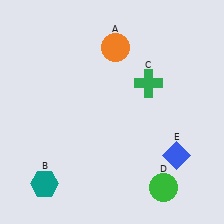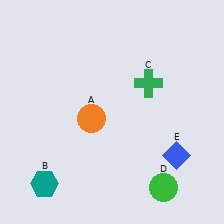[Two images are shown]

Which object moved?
The orange circle (A) moved down.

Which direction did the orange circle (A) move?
The orange circle (A) moved down.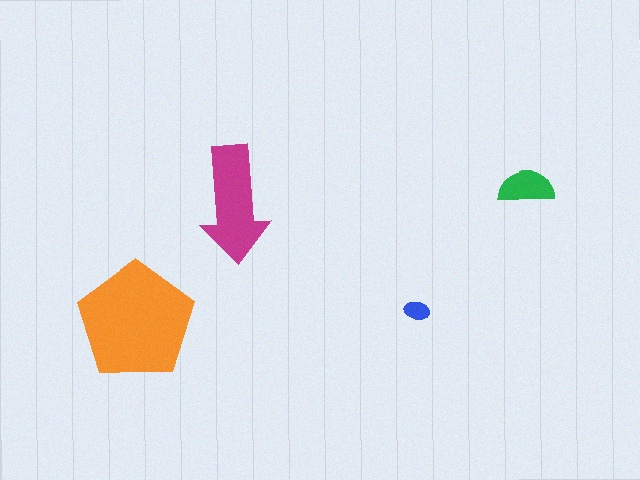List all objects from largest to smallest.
The orange pentagon, the magenta arrow, the green semicircle, the blue ellipse.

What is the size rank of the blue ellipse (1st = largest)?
4th.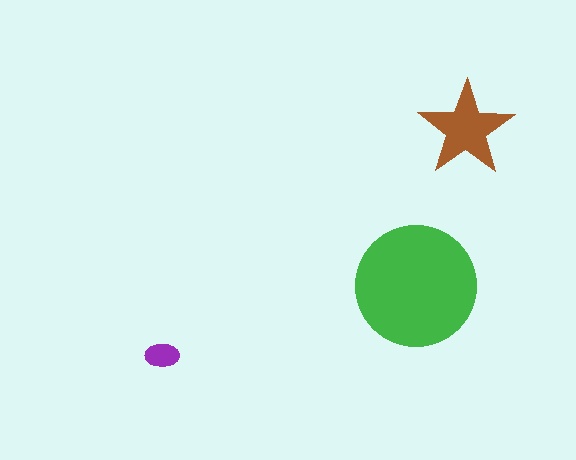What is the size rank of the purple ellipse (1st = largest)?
3rd.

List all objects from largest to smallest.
The green circle, the brown star, the purple ellipse.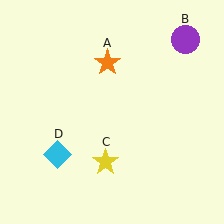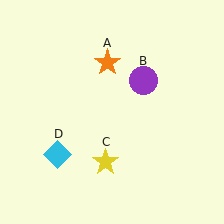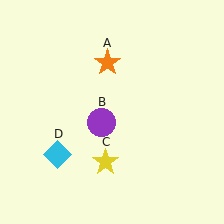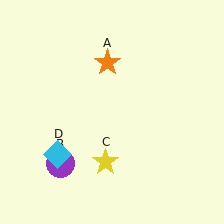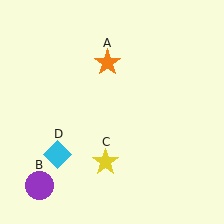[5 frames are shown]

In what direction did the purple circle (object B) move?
The purple circle (object B) moved down and to the left.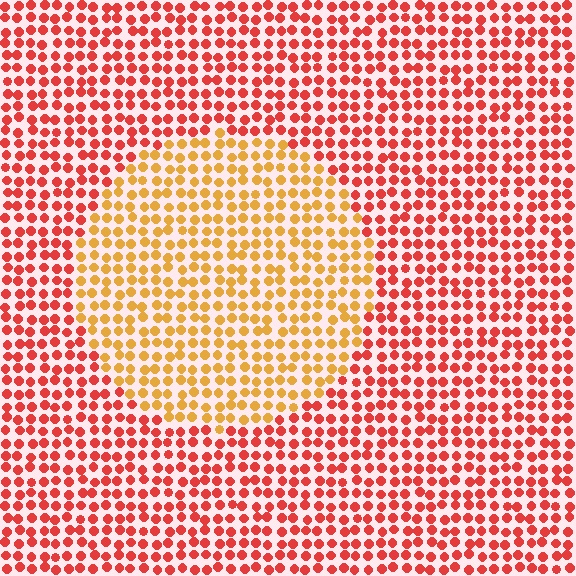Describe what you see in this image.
The image is filled with small red elements in a uniform arrangement. A circle-shaped region is visible where the elements are tinted to a slightly different hue, forming a subtle color boundary.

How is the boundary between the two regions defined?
The boundary is defined purely by a slight shift in hue (about 39 degrees). Spacing, size, and orientation are identical on both sides.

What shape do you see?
I see a circle.